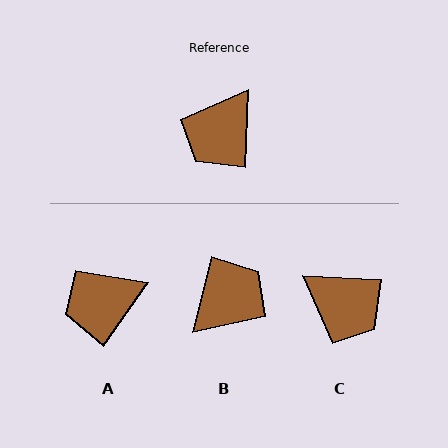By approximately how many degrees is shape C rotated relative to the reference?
Approximately 89 degrees counter-clockwise.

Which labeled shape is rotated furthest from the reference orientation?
B, about 168 degrees away.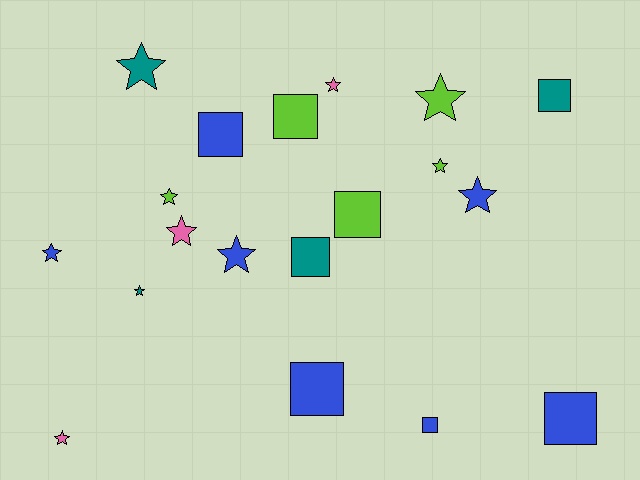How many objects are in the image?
There are 19 objects.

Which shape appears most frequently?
Star, with 11 objects.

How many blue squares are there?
There are 4 blue squares.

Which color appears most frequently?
Blue, with 7 objects.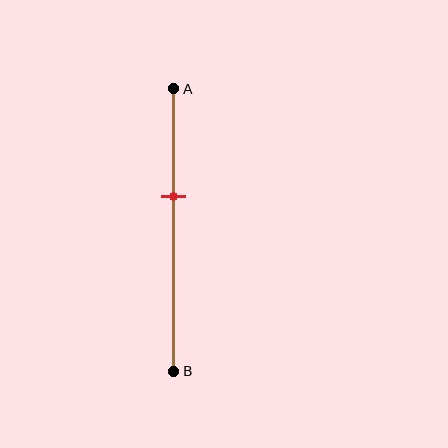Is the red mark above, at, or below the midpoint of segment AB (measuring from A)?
The red mark is above the midpoint of segment AB.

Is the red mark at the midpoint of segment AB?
No, the mark is at about 40% from A, not at the 50% midpoint.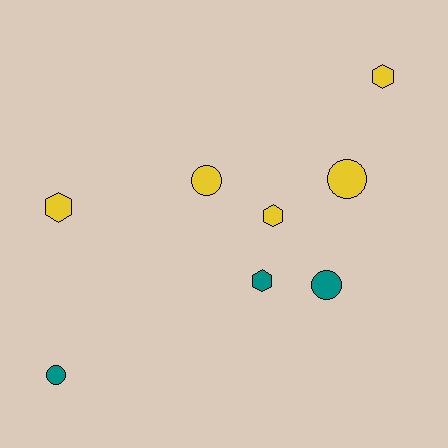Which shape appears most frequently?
Hexagon, with 4 objects.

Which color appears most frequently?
Yellow, with 5 objects.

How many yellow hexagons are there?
There are 3 yellow hexagons.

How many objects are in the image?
There are 8 objects.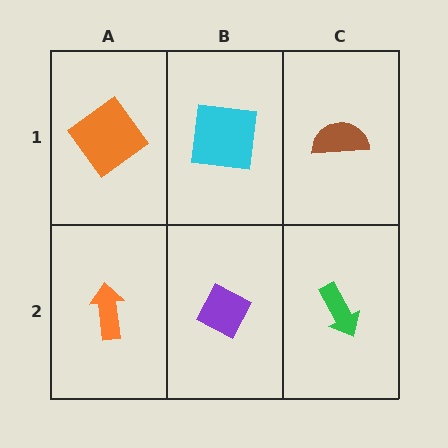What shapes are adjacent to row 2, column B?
A cyan square (row 1, column B), an orange arrow (row 2, column A), a green arrow (row 2, column C).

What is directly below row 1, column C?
A green arrow.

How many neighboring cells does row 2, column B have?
3.